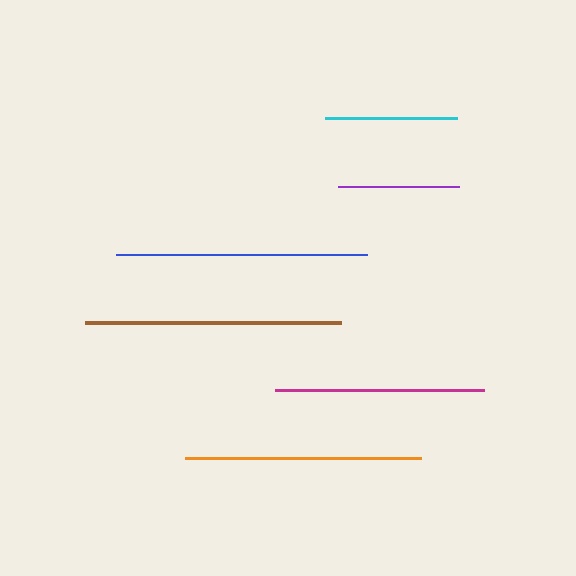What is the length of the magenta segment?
The magenta segment is approximately 209 pixels long.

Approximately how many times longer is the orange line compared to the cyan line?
The orange line is approximately 1.8 times the length of the cyan line.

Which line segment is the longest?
The brown line is the longest at approximately 256 pixels.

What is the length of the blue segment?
The blue segment is approximately 251 pixels long.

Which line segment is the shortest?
The purple line is the shortest at approximately 121 pixels.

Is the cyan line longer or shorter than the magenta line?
The magenta line is longer than the cyan line.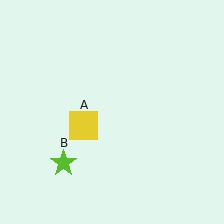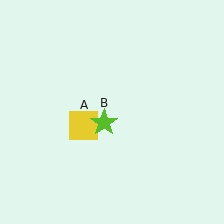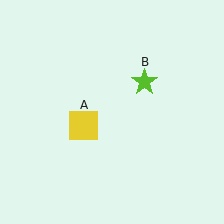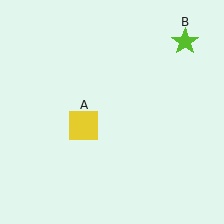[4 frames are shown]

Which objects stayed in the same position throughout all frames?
Yellow square (object A) remained stationary.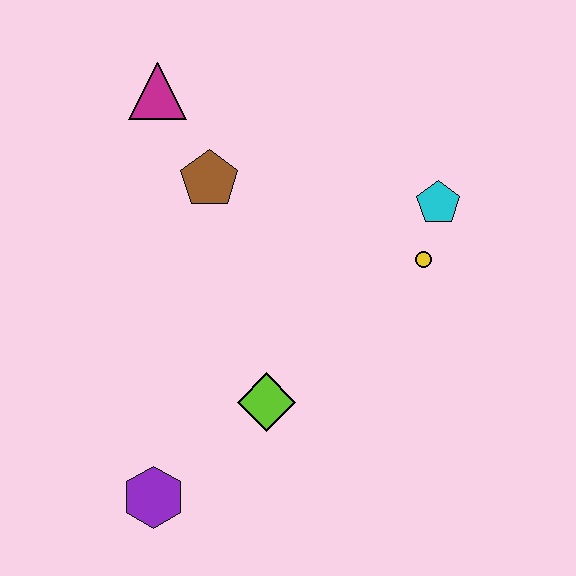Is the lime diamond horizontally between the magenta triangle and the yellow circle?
Yes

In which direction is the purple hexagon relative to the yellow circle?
The purple hexagon is to the left of the yellow circle.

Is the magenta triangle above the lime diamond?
Yes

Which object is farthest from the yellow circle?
The purple hexagon is farthest from the yellow circle.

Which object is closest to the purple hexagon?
The lime diamond is closest to the purple hexagon.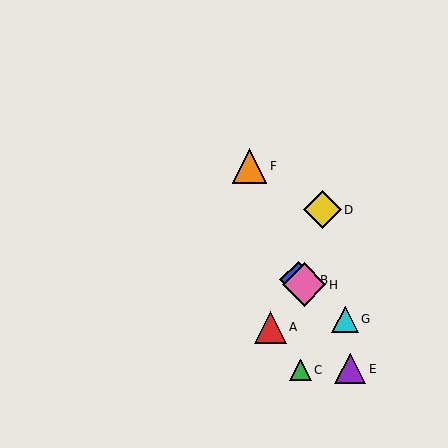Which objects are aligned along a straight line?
Objects B, G, H are aligned along a straight line.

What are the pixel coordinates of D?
Object D is at (323, 210).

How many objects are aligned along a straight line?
3 objects (B, G, H) are aligned along a straight line.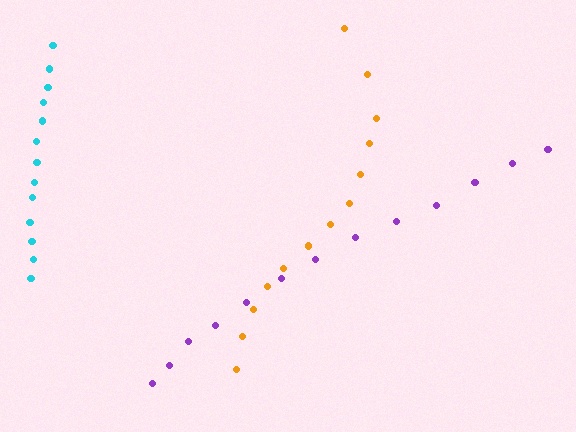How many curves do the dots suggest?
There are 3 distinct paths.